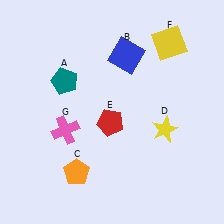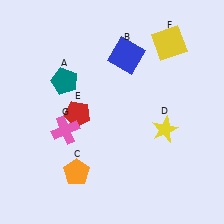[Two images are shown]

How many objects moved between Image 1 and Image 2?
1 object moved between the two images.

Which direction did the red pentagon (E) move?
The red pentagon (E) moved left.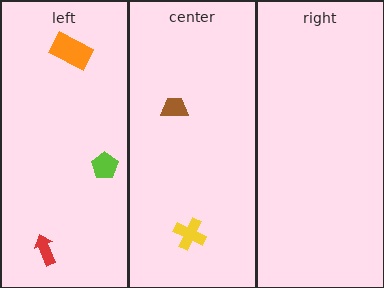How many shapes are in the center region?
2.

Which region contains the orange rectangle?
The left region.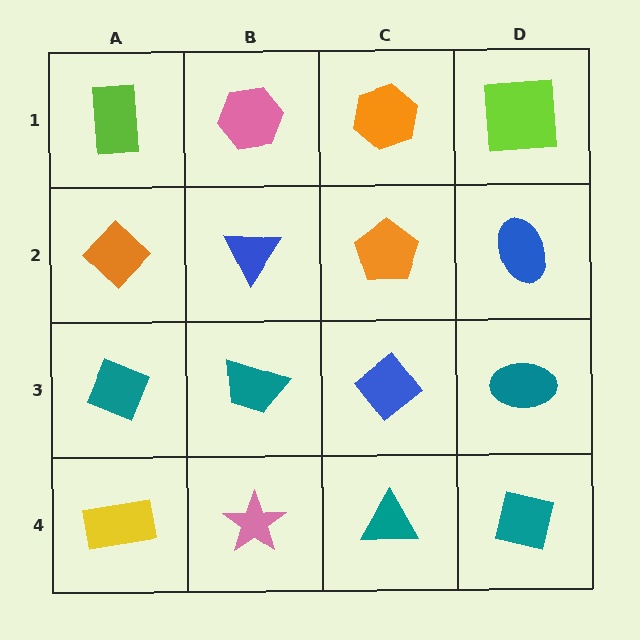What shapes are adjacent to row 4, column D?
A teal ellipse (row 3, column D), a teal triangle (row 4, column C).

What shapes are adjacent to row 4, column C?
A blue diamond (row 3, column C), a pink star (row 4, column B), a teal square (row 4, column D).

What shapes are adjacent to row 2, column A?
A lime rectangle (row 1, column A), a teal diamond (row 3, column A), a blue triangle (row 2, column B).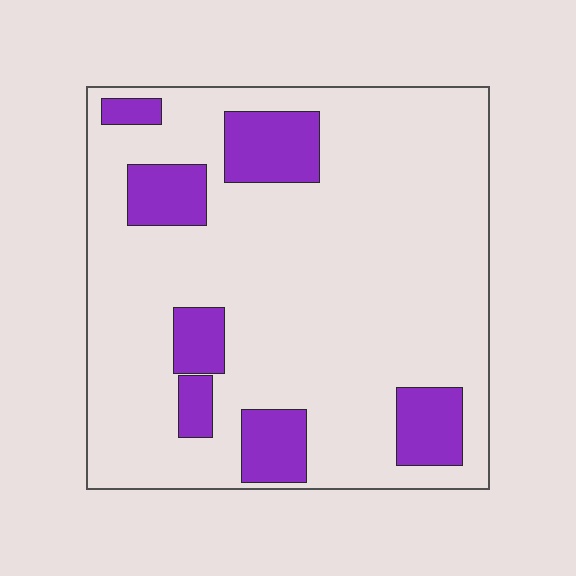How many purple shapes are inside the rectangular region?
7.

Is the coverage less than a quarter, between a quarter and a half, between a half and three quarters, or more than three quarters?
Less than a quarter.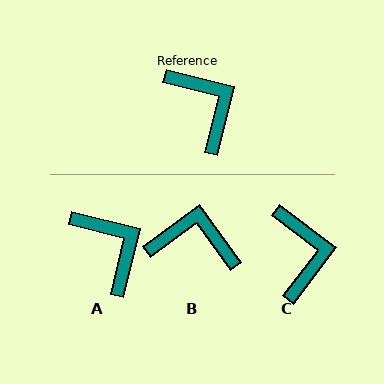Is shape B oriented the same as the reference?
No, it is off by about 50 degrees.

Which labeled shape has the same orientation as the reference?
A.